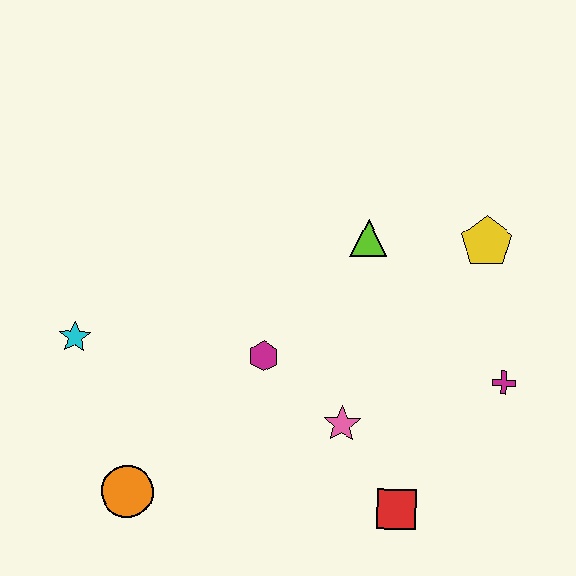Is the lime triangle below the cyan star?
No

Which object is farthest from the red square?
The cyan star is farthest from the red square.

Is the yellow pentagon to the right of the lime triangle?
Yes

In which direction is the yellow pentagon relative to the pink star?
The yellow pentagon is above the pink star.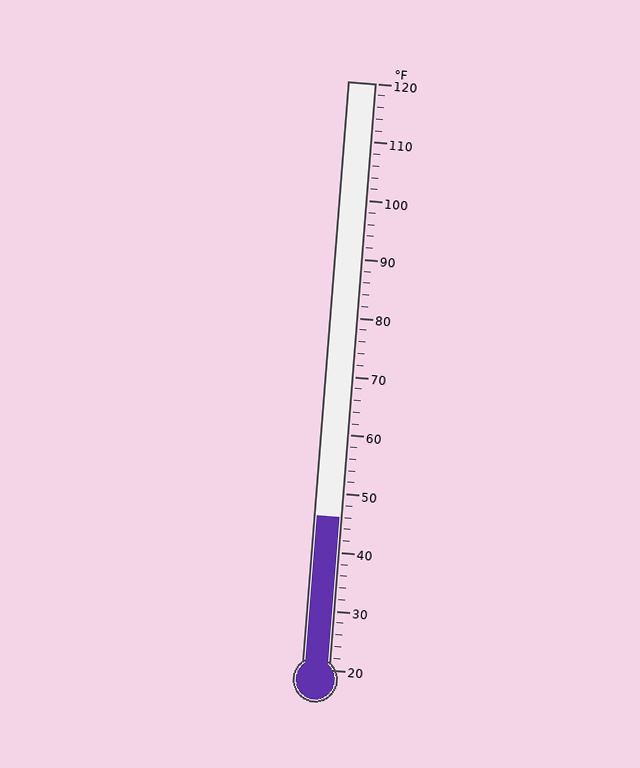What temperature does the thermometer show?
The thermometer shows approximately 46°F.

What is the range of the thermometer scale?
The thermometer scale ranges from 20°F to 120°F.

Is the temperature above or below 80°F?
The temperature is below 80°F.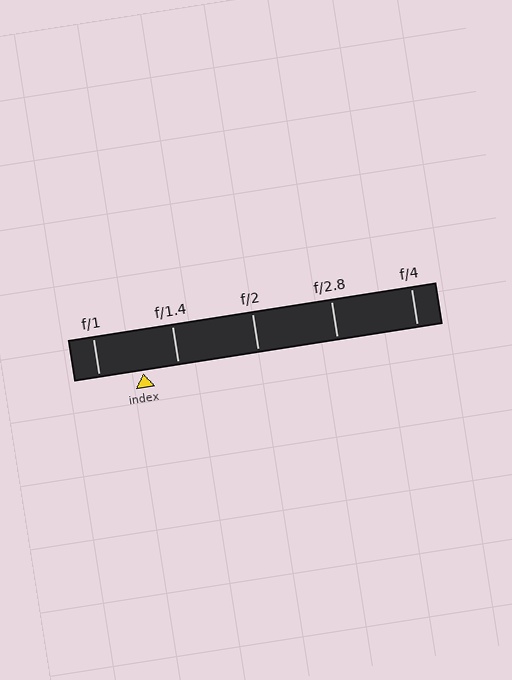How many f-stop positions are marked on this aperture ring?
There are 5 f-stop positions marked.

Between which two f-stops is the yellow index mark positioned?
The index mark is between f/1 and f/1.4.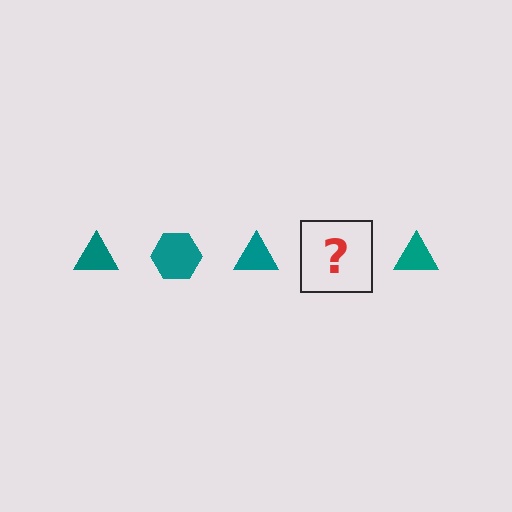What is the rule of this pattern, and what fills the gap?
The rule is that the pattern cycles through triangle, hexagon shapes in teal. The gap should be filled with a teal hexagon.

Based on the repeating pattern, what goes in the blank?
The blank should be a teal hexagon.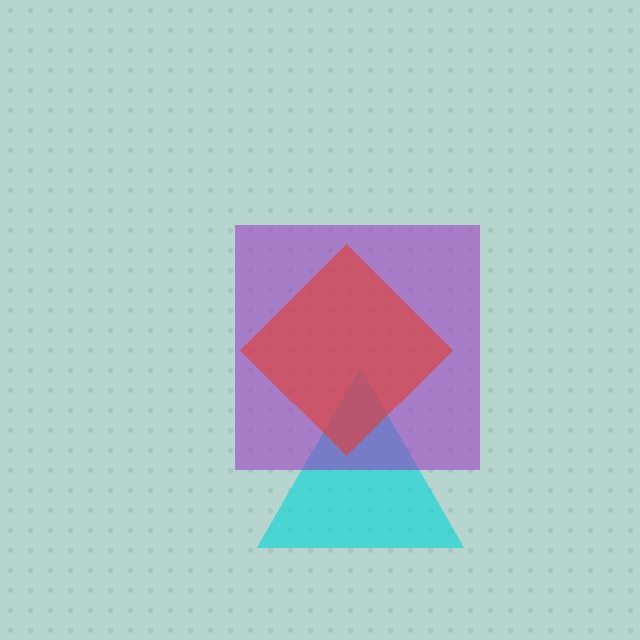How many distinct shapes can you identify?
There are 3 distinct shapes: a cyan triangle, a purple square, a red diamond.